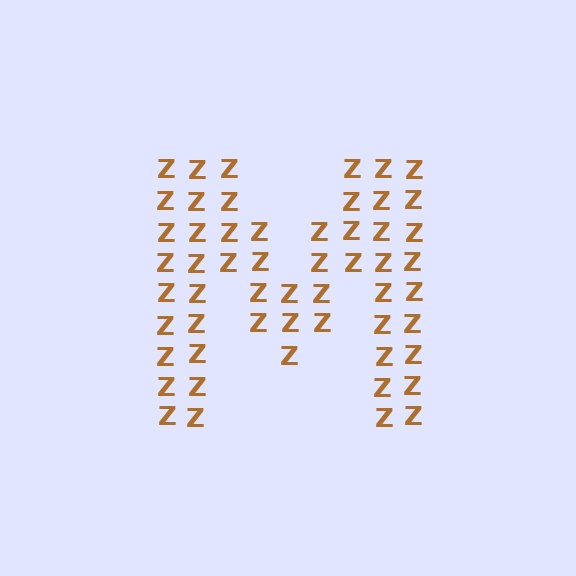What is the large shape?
The large shape is the letter M.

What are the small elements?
The small elements are letter Z's.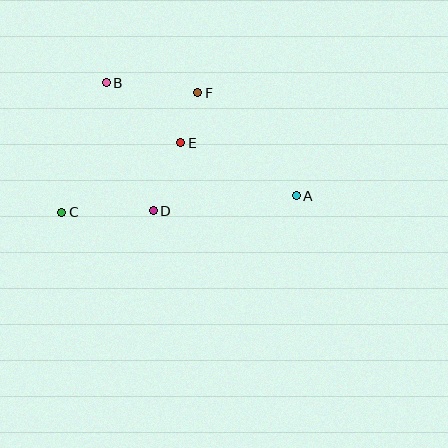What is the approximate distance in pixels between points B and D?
The distance between B and D is approximately 137 pixels.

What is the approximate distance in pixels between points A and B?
The distance between A and B is approximately 221 pixels.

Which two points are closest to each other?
Points E and F are closest to each other.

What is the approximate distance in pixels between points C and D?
The distance between C and D is approximately 92 pixels.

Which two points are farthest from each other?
Points A and C are farthest from each other.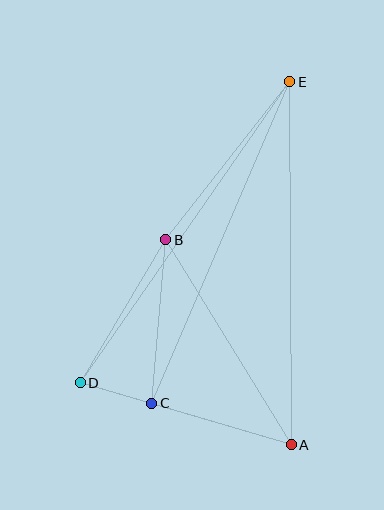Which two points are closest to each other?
Points C and D are closest to each other.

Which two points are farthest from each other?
Points D and E are farthest from each other.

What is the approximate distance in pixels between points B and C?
The distance between B and C is approximately 164 pixels.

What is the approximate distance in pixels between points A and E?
The distance between A and E is approximately 363 pixels.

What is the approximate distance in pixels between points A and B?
The distance between A and B is approximately 240 pixels.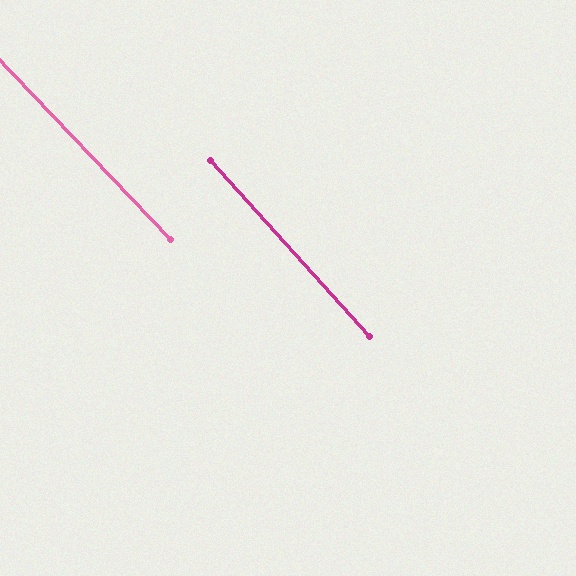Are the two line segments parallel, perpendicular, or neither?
Parallel — their directions differ by only 1.7°.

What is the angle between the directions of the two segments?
Approximately 2 degrees.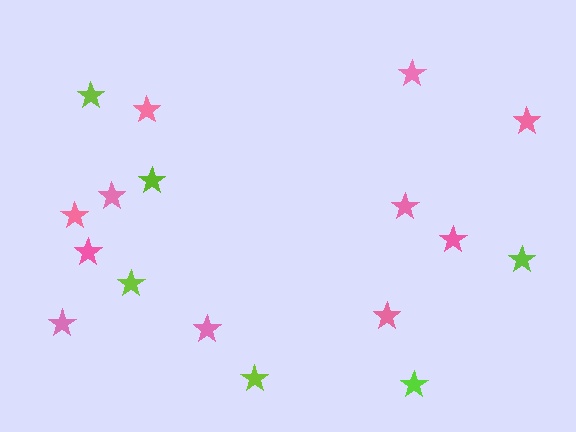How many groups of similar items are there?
There are 2 groups: one group of lime stars (6) and one group of pink stars (11).